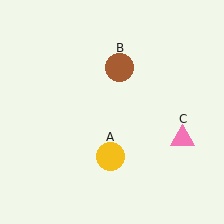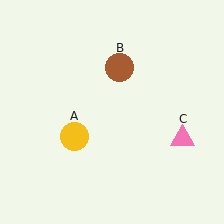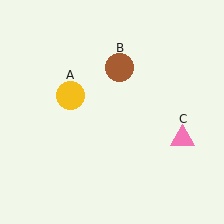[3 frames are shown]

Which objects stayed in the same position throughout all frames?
Brown circle (object B) and pink triangle (object C) remained stationary.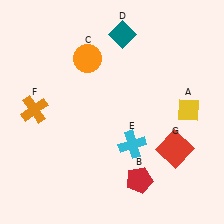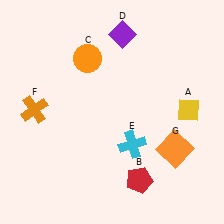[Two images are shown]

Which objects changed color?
D changed from teal to purple. G changed from red to orange.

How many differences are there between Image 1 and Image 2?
There are 2 differences between the two images.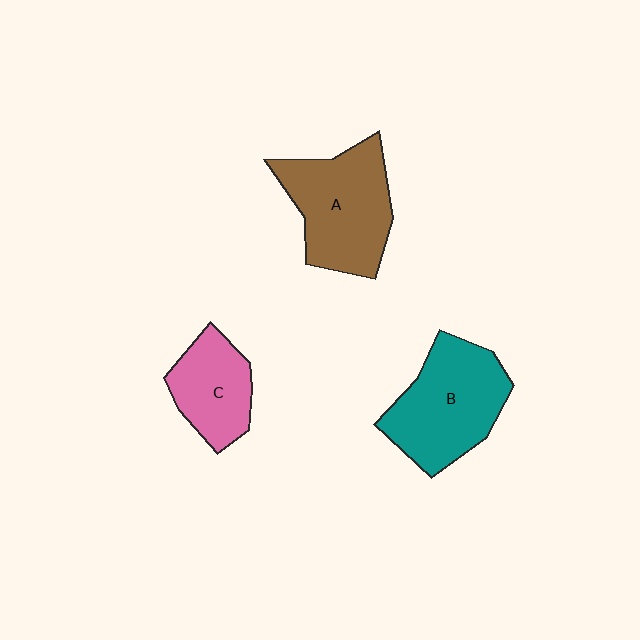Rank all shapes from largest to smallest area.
From largest to smallest: B (teal), A (brown), C (pink).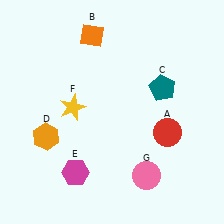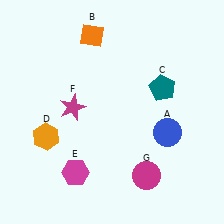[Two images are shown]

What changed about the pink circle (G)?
In Image 1, G is pink. In Image 2, it changed to magenta.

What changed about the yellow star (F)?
In Image 1, F is yellow. In Image 2, it changed to magenta.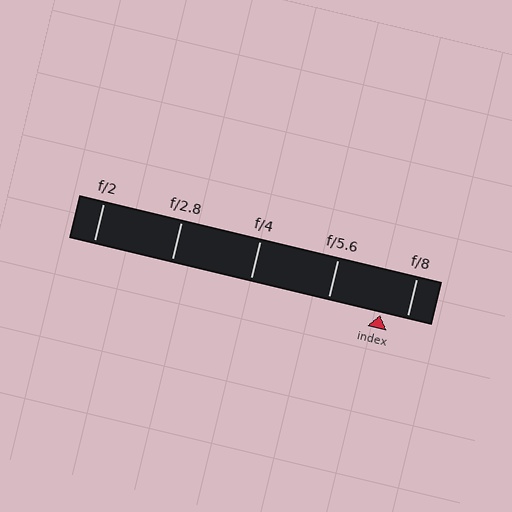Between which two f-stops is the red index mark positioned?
The index mark is between f/5.6 and f/8.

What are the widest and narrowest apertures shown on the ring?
The widest aperture shown is f/2 and the narrowest is f/8.